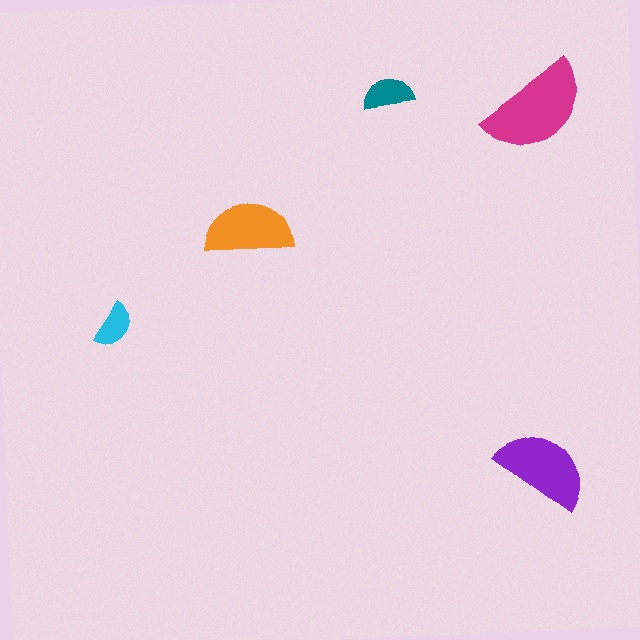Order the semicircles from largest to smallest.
the magenta one, the purple one, the orange one, the teal one, the cyan one.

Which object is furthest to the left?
The cyan semicircle is leftmost.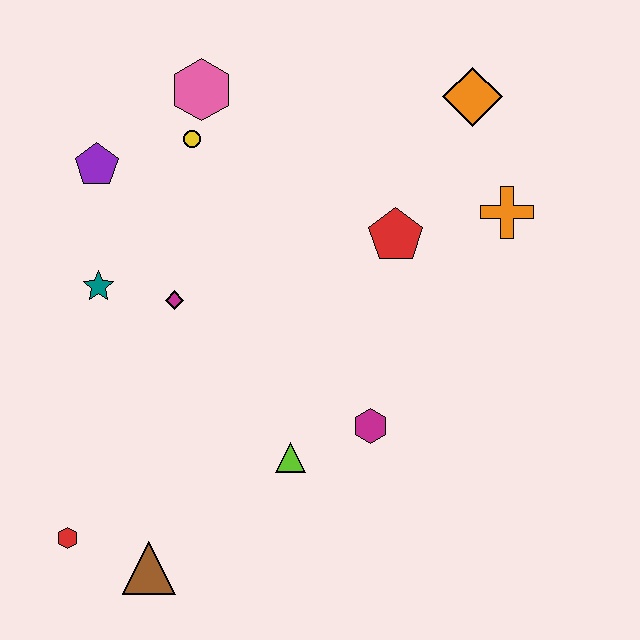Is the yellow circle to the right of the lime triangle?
No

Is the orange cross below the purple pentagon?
Yes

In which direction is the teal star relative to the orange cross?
The teal star is to the left of the orange cross.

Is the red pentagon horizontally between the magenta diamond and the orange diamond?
Yes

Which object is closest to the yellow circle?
The pink hexagon is closest to the yellow circle.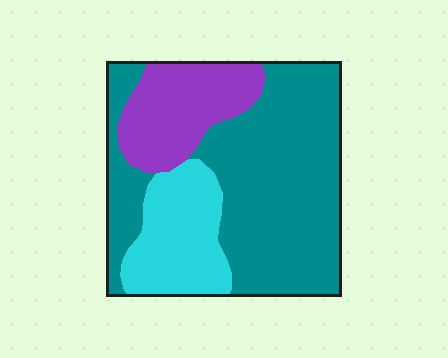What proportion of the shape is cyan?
Cyan takes up about one fifth (1/5) of the shape.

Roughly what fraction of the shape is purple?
Purple takes up about one fifth (1/5) of the shape.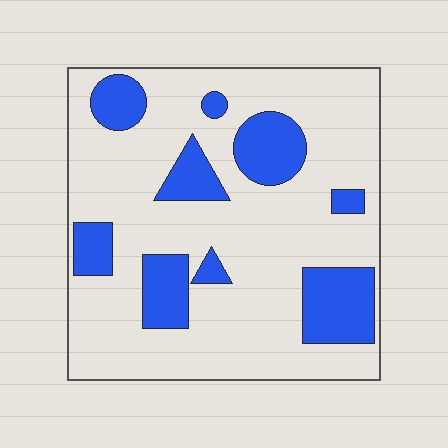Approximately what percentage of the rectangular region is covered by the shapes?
Approximately 25%.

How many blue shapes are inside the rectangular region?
9.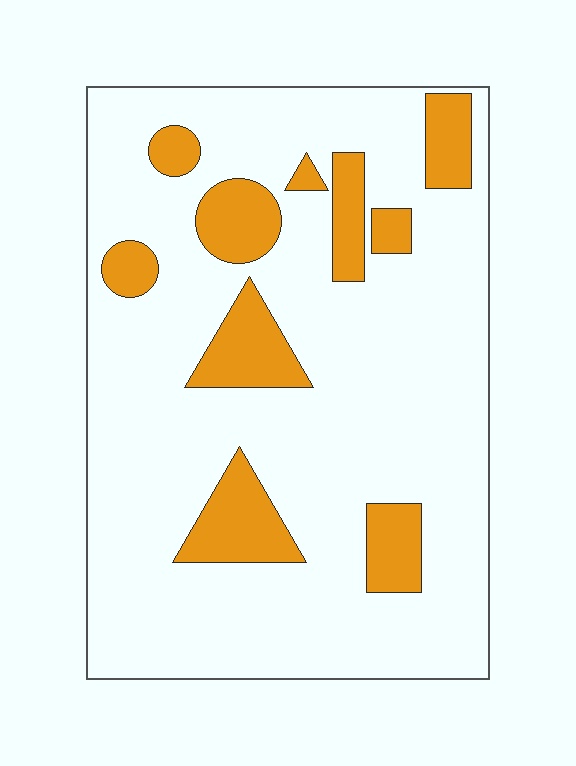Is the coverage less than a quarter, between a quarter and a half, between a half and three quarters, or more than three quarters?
Less than a quarter.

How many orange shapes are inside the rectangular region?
10.